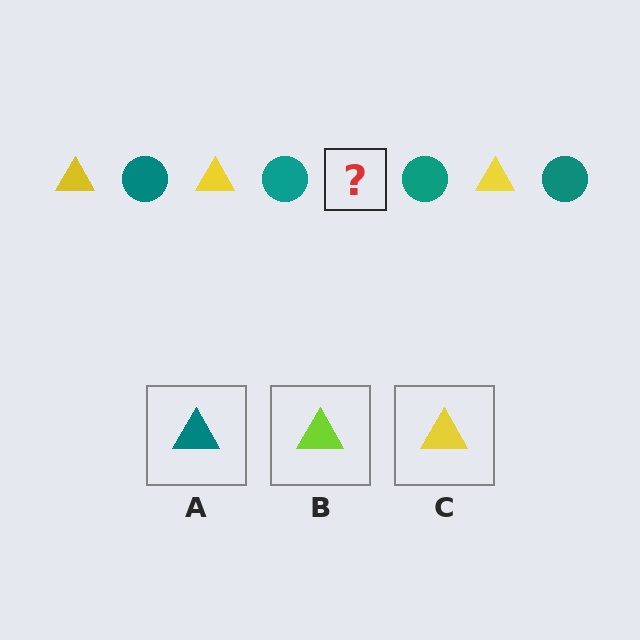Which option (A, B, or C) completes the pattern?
C.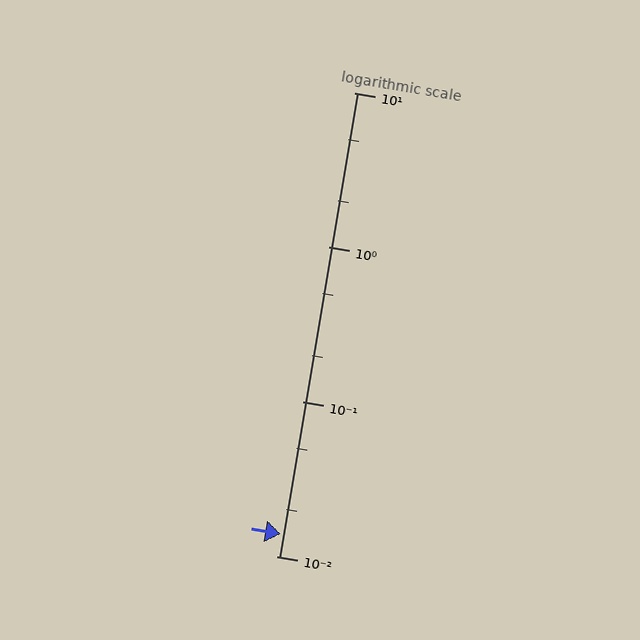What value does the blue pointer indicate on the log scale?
The pointer indicates approximately 0.014.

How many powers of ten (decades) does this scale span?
The scale spans 3 decades, from 0.01 to 10.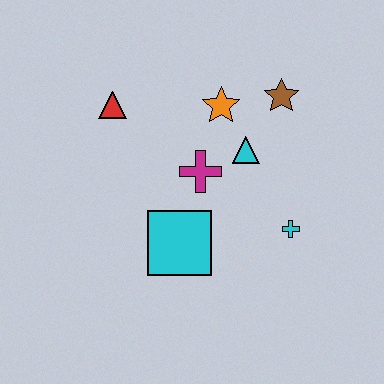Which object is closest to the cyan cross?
The cyan triangle is closest to the cyan cross.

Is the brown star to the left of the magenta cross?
No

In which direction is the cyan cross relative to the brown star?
The cyan cross is below the brown star.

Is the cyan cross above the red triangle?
No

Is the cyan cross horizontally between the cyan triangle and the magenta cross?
No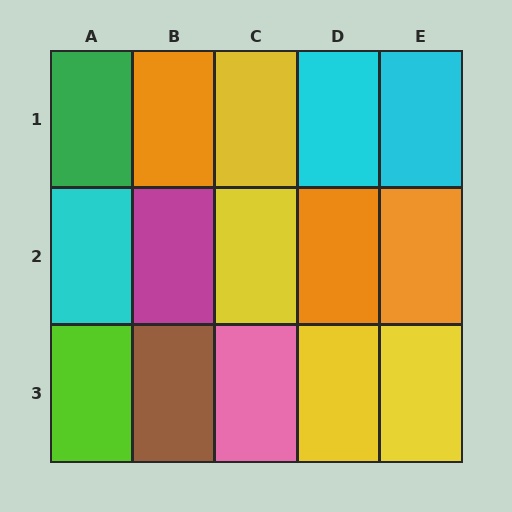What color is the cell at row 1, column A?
Green.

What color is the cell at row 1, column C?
Yellow.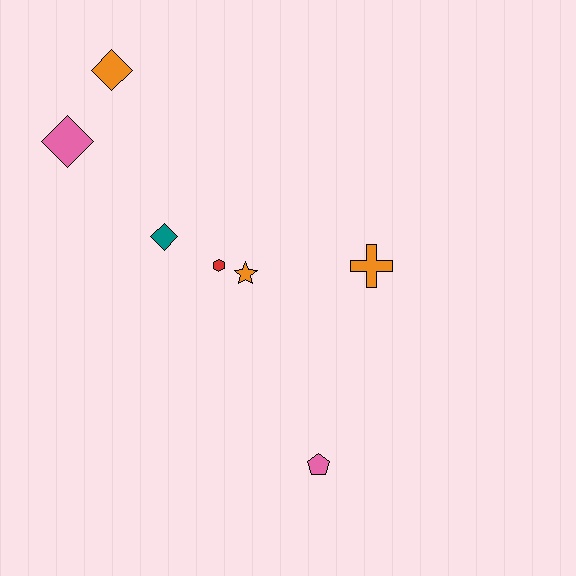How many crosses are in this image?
There is 1 cross.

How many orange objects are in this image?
There are 3 orange objects.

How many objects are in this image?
There are 7 objects.